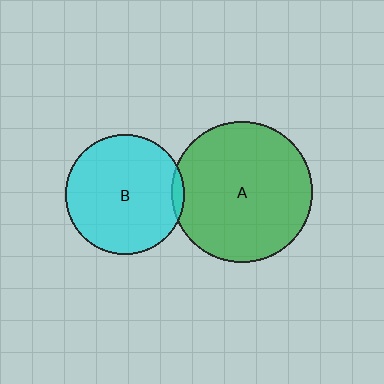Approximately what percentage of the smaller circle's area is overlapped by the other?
Approximately 5%.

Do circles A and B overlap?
Yes.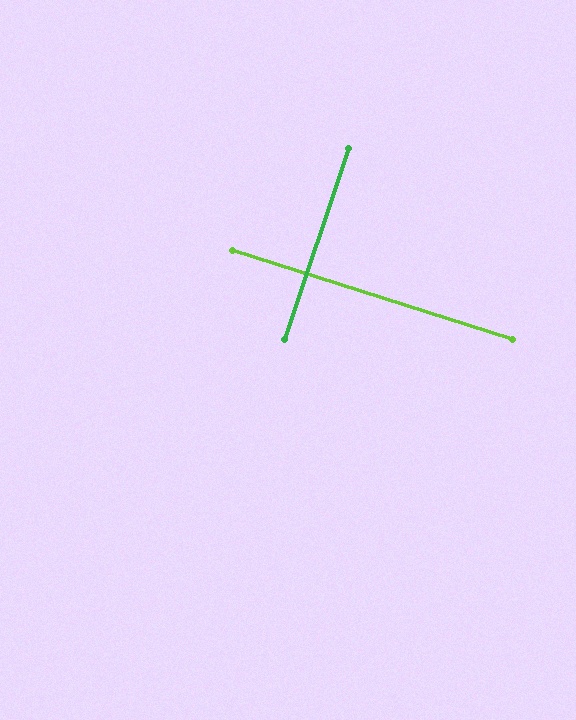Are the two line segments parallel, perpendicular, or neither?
Perpendicular — they meet at approximately 89°.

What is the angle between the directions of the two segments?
Approximately 89 degrees.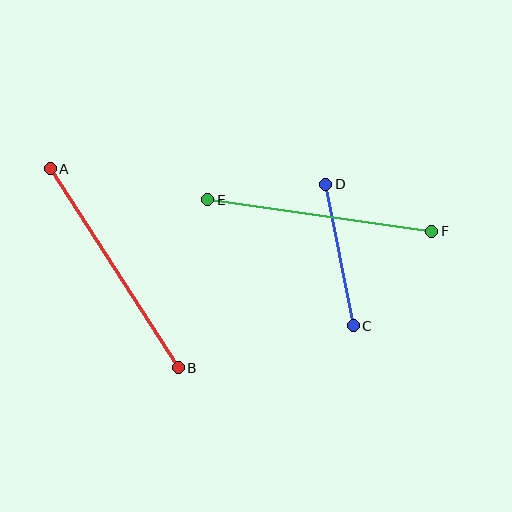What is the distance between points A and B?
The distance is approximately 237 pixels.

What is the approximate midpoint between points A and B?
The midpoint is at approximately (114, 268) pixels.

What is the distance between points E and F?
The distance is approximately 226 pixels.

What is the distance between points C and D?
The distance is approximately 144 pixels.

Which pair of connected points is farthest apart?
Points A and B are farthest apart.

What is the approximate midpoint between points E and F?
The midpoint is at approximately (320, 215) pixels.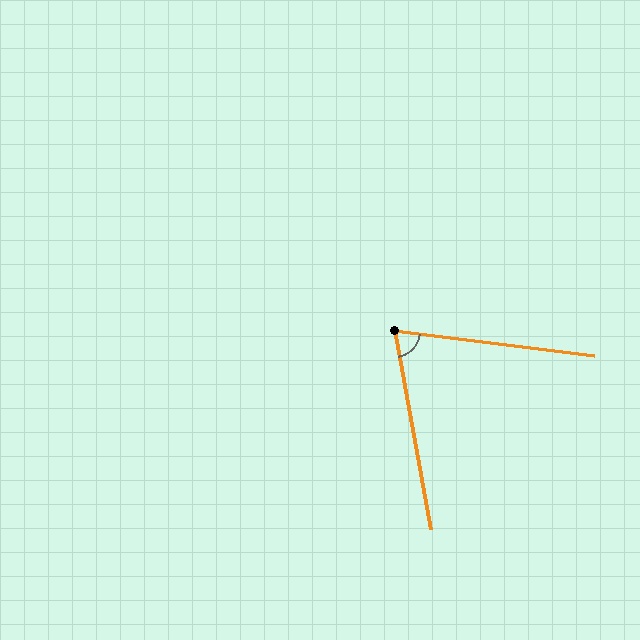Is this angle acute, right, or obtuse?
It is acute.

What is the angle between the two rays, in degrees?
Approximately 73 degrees.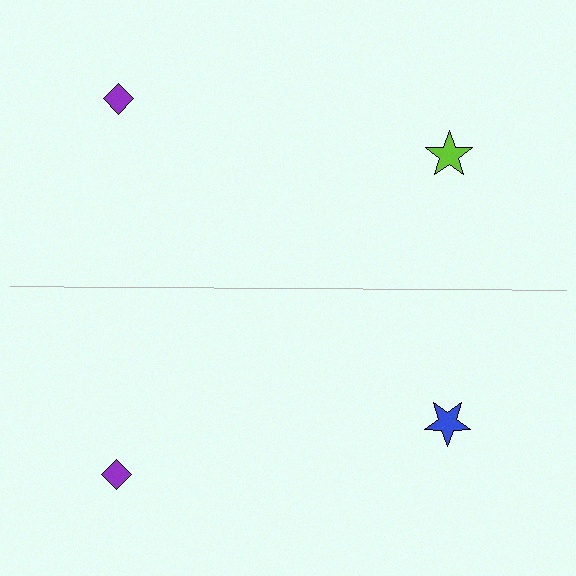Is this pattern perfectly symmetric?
No, the pattern is not perfectly symmetric. The blue star on the bottom side breaks the symmetry — its mirror counterpart is lime.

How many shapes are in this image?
There are 4 shapes in this image.